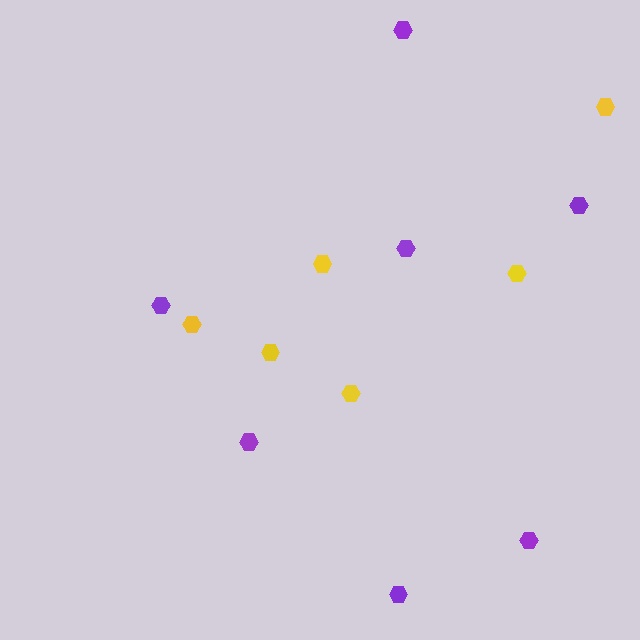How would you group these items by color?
There are 2 groups: one group of yellow hexagons (6) and one group of purple hexagons (7).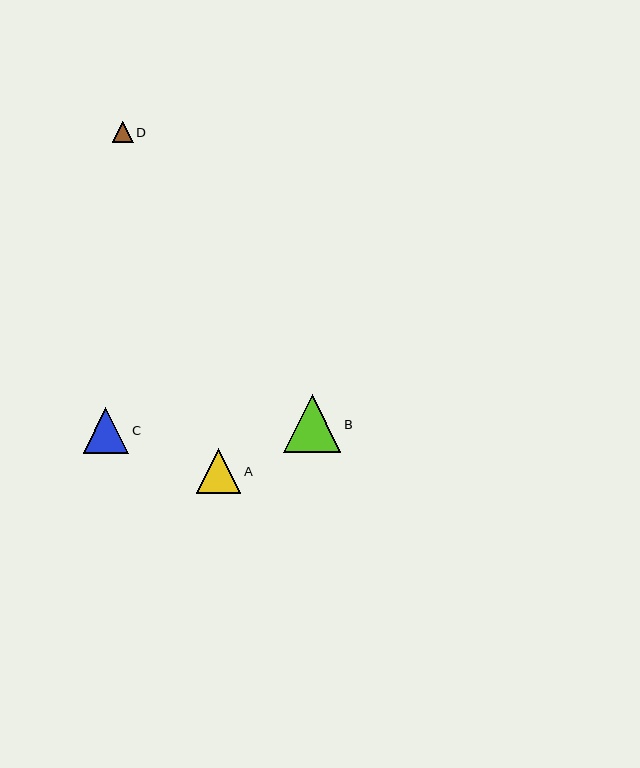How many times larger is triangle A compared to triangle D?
Triangle A is approximately 2.2 times the size of triangle D.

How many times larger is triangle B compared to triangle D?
Triangle B is approximately 2.8 times the size of triangle D.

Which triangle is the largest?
Triangle B is the largest with a size of approximately 58 pixels.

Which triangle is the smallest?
Triangle D is the smallest with a size of approximately 21 pixels.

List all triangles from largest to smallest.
From largest to smallest: B, C, A, D.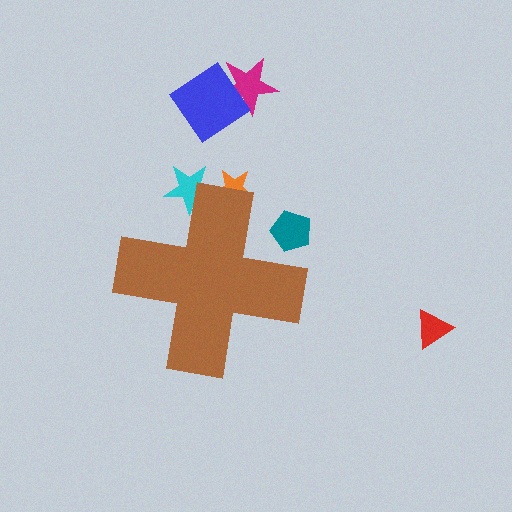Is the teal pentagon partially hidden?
Yes, the teal pentagon is partially hidden behind the brown cross.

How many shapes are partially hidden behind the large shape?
3 shapes are partially hidden.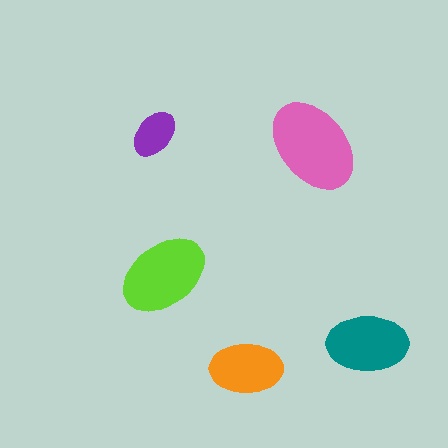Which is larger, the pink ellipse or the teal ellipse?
The pink one.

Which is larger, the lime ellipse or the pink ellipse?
The pink one.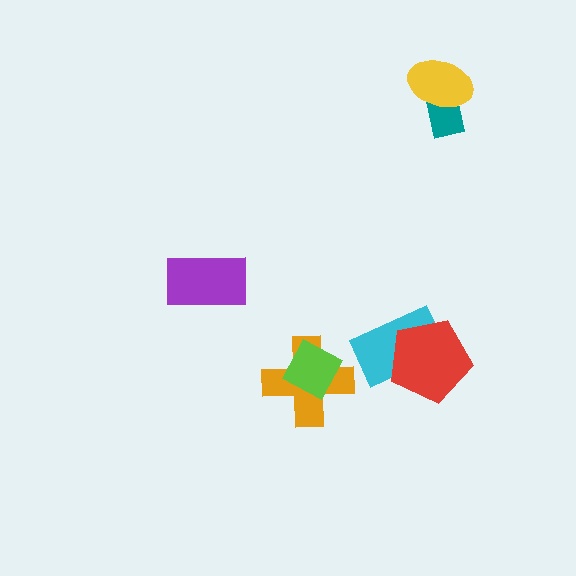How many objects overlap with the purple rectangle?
0 objects overlap with the purple rectangle.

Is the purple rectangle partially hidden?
No, no other shape covers it.